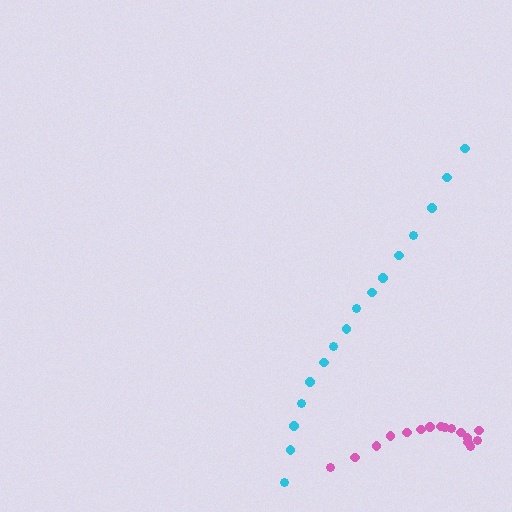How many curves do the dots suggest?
There are 2 distinct paths.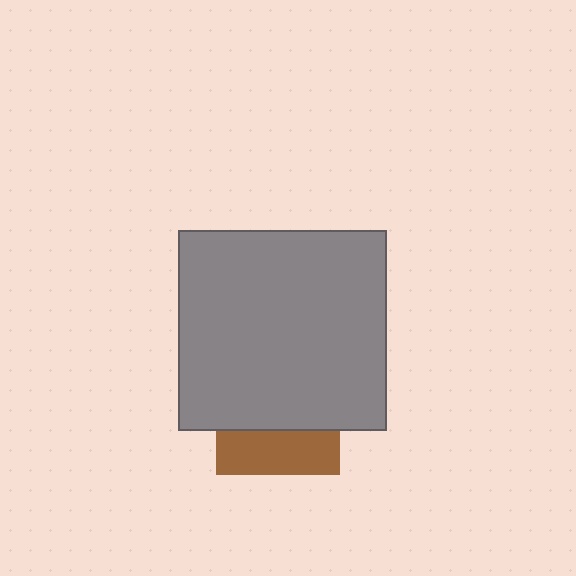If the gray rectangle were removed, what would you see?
You would see the complete brown square.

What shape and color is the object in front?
The object in front is a gray rectangle.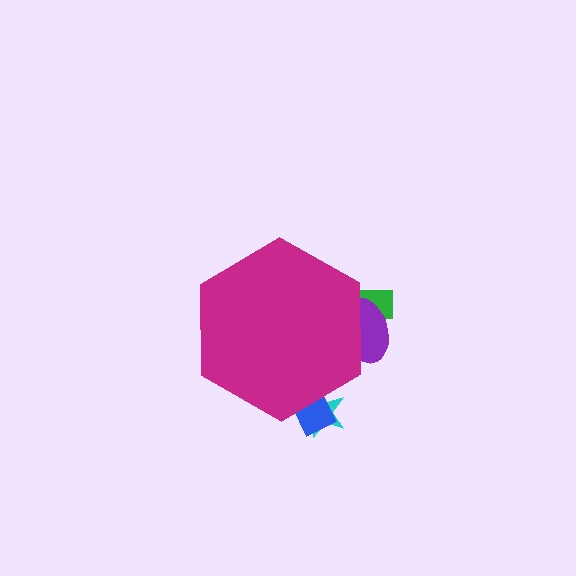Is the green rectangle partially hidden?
Yes, the green rectangle is partially hidden behind the magenta hexagon.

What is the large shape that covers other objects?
A magenta hexagon.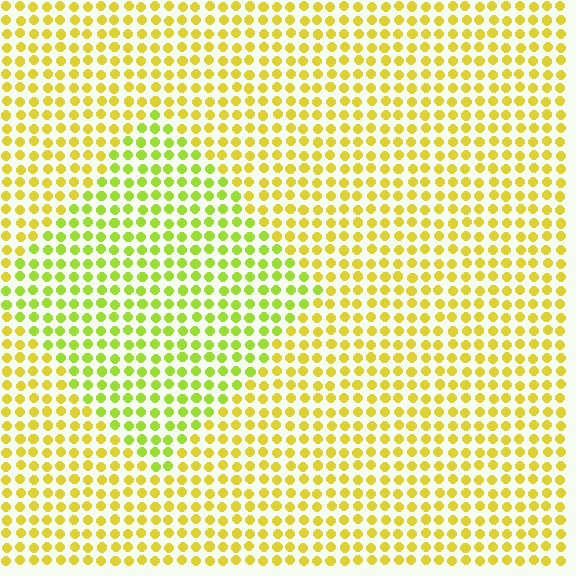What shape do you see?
I see a diamond.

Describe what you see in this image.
The image is filled with small yellow elements in a uniform arrangement. A diamond-shaped region is visible where the elements are tinted to a slightly different hue, forming a subtle color boundary.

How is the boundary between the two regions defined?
The boundary is defined purely by a slight shift in hue (about 29 degrees). Spacing, size, and orientation are identical on both sides.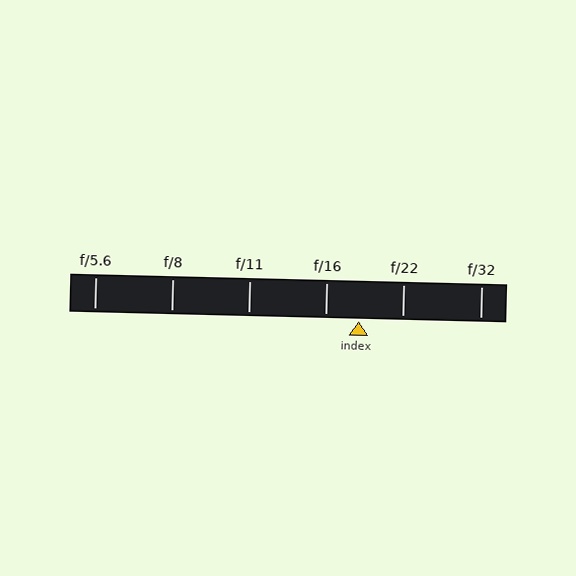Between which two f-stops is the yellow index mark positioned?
The index mark is between f/16 and f/22.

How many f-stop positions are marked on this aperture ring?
There are 6 f-stop positions marked.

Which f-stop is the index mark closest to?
The index mark is closest to f/16.